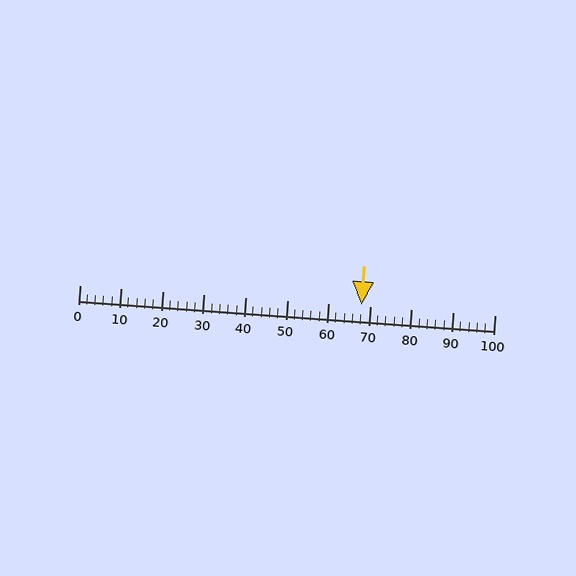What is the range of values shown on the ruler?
The ruler shows values from 0 to 100.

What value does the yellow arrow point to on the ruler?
The yellow arrow points to approximately 68.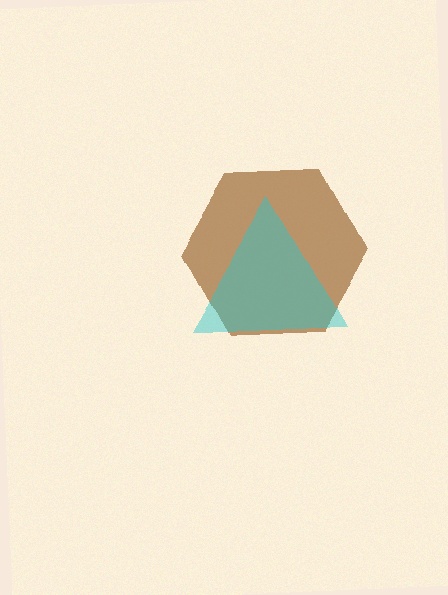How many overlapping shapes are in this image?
There are 2 overlapping shapes in the image.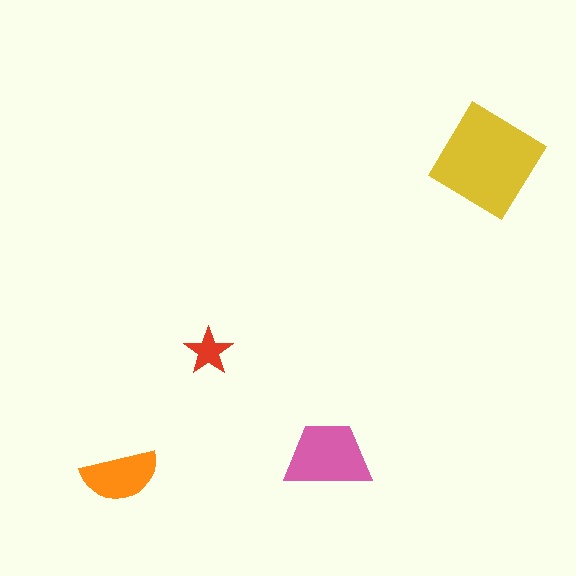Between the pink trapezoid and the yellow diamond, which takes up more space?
The yellow diamond.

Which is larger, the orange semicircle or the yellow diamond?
The yellow diamond.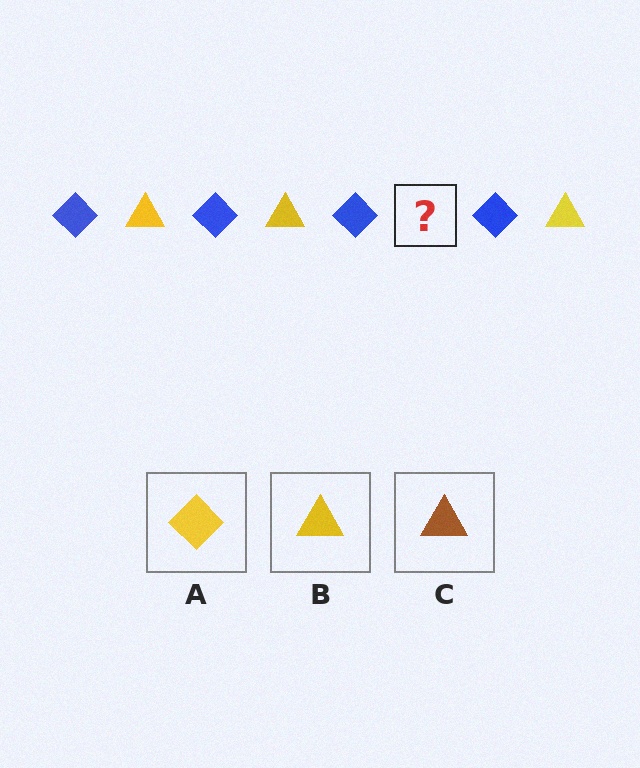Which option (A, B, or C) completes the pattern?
B.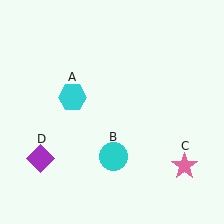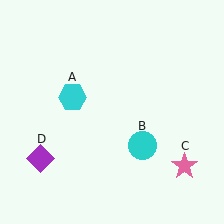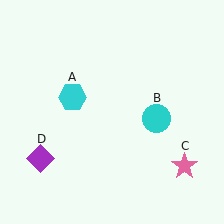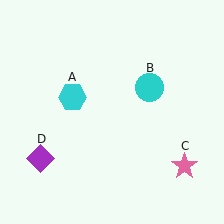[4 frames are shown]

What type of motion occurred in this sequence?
The cyan circle (object B) rotated counterclockwise around the center of the scene.